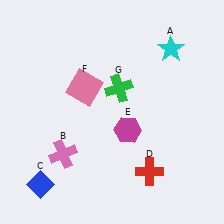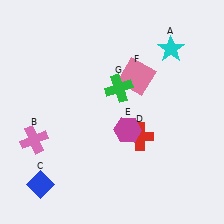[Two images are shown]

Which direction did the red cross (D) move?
The red cross (D) moved up.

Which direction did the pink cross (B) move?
The pink cross (B) moved left.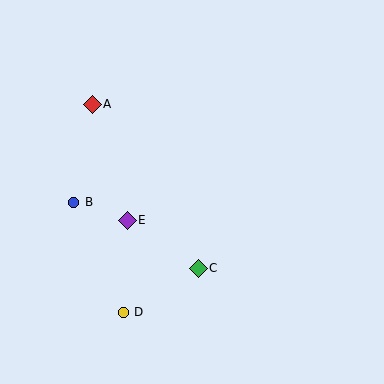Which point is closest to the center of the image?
Point E at (127, 220) is closest to the center.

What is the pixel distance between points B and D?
The distance between B and D is 121 pixels.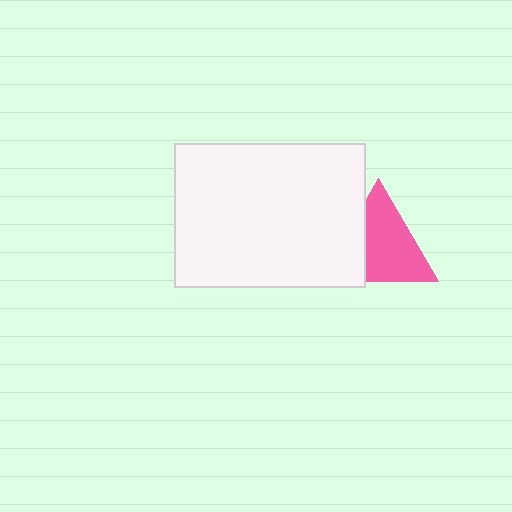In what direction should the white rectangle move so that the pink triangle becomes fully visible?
The white rectangle should move left. That is the shortest direction to clear the overlap and leave the pink triangle fully visible.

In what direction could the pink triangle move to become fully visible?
The pink triangle could move right. That would shift it out from behind the white rectangle entirely.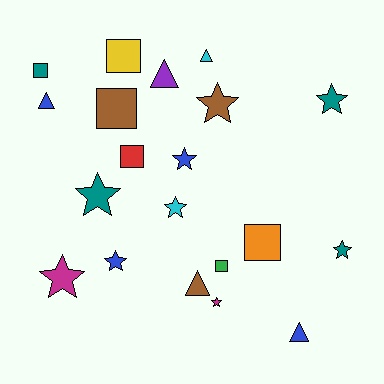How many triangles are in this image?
There are 5 triangles.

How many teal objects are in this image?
There are 4 teal objects.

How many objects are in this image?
There are 20 objects.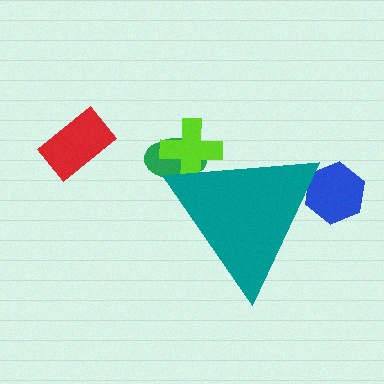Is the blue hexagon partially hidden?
Yes, the blue hexagon is partially hidden behind the teal triangle.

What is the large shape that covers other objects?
A teal triangle.